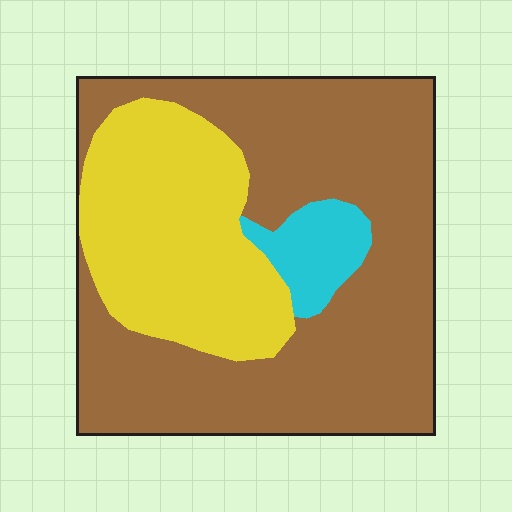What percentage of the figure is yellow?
Yellow takes up about one third (1/3) of the figure.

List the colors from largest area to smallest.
From largest to smallest: brown, yellow, cyan.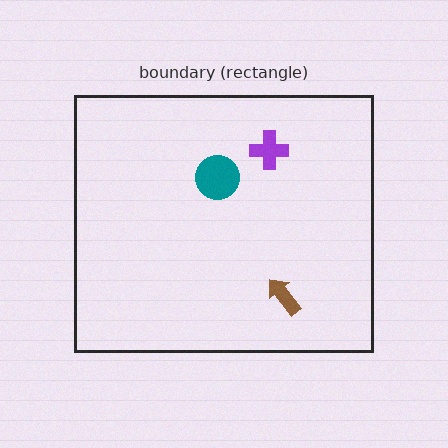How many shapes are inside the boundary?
3 inside, 0 outside.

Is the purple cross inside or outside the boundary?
Inside.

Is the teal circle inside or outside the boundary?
Inside.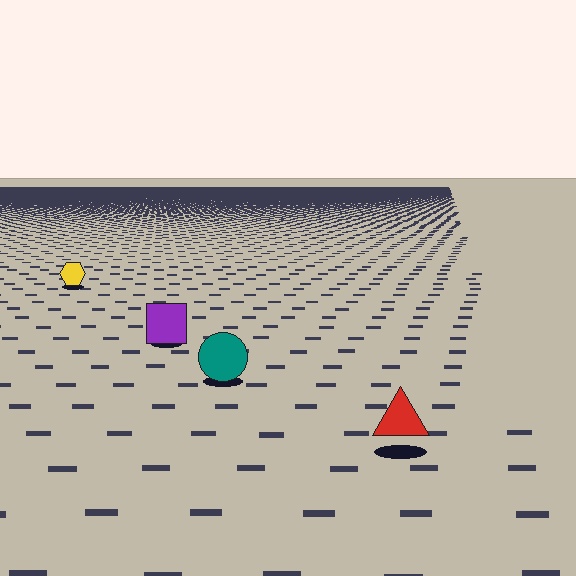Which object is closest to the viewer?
The red triangle is closest. The texture marks near it are larger and more spread out.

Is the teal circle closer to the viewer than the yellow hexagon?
Yes. The teal circle is closer — you can tell from the texture gradient: the ground texture is coarser near it.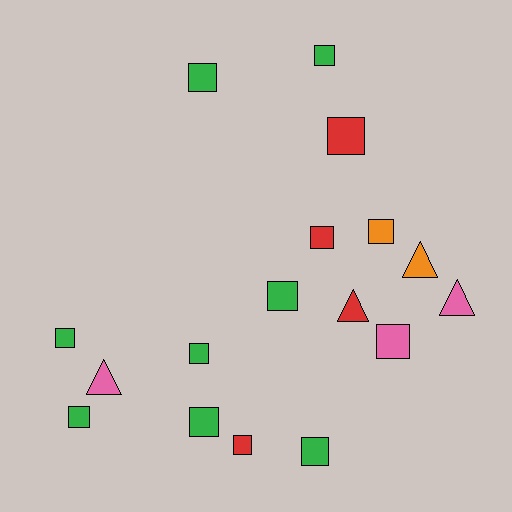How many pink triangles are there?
There are 2 pink triangles.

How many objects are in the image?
There are 17 objects.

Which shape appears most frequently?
Square, with 13 objects.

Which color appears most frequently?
Green, with 8 objects.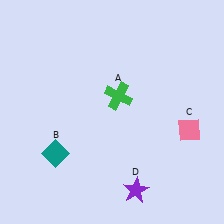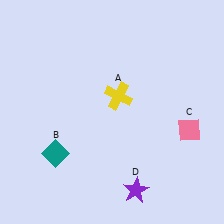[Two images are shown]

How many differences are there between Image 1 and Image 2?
There is 1 difference between the two images.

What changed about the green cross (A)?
In Image 1, A is green. In Image 2, it changed to yellow.